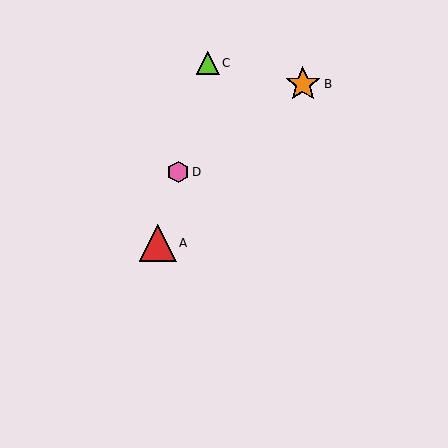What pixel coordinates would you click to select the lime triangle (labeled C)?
Click at (208, 63) to select the lime triangle C.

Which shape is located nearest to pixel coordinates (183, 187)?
The pink hexagon (labeled D) at (178, 172) is nearest to that location.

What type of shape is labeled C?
Shape C is a lime triangle.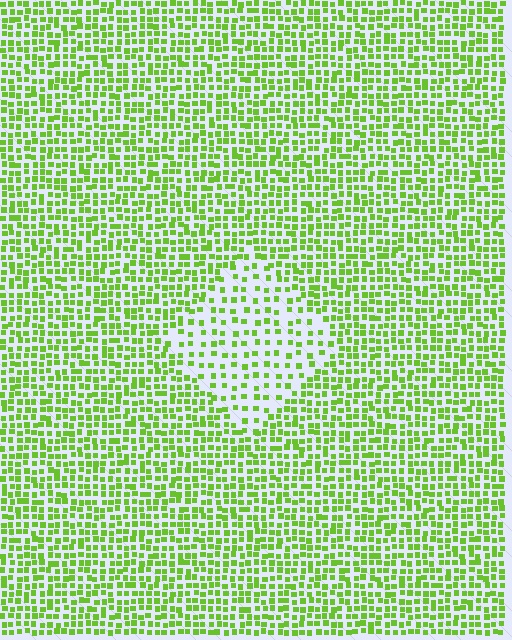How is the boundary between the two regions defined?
The boundary is defined by a change in element density (approximately 2.0x ratio). All elements are the same color, size, and shape.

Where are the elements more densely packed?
The elements are more densely packed outside the diamond boundary.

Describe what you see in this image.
The image contains small lime elements arranged at two different densities. A diamond-shaped region is visible where the elements are less densely packed than the surrounding area.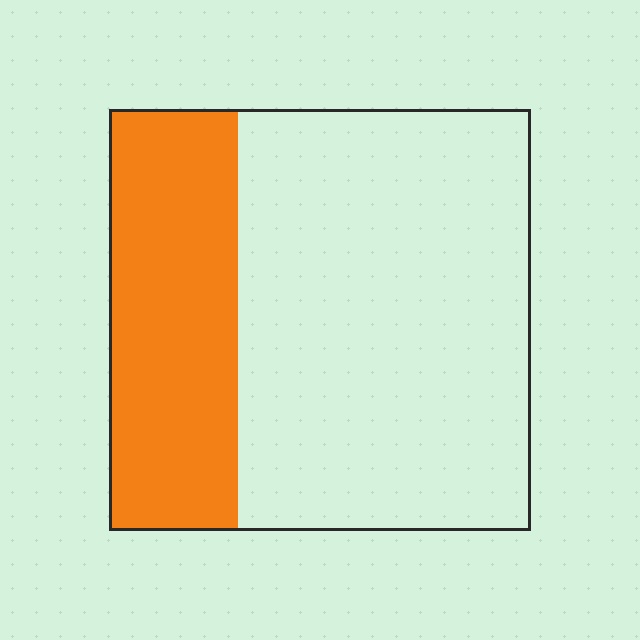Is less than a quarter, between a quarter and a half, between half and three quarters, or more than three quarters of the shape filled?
Between a quarter and a half.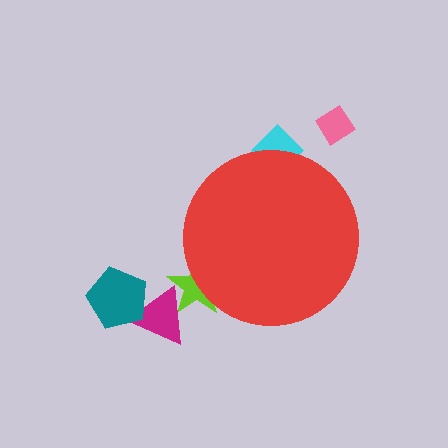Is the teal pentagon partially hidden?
No, the teal pentagon is fully visible.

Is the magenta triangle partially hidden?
No, the magenta triangle is fully visible.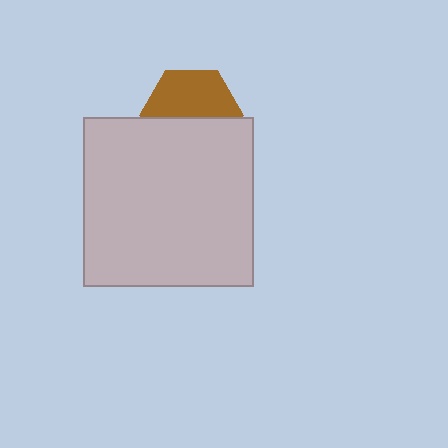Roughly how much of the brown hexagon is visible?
About half of it is visible (roughly 53%).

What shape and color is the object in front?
The object in front is a light gray square.